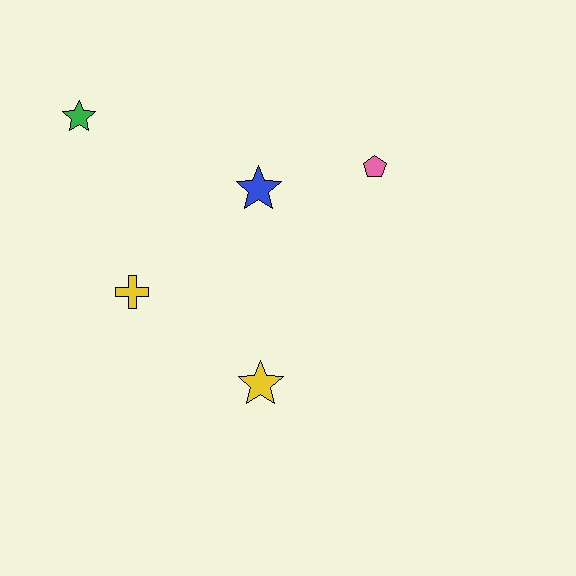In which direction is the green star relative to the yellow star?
The green star is above the yellow star.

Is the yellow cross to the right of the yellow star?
No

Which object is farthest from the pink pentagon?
The green star is farthest from the pink pentagon.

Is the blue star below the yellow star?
No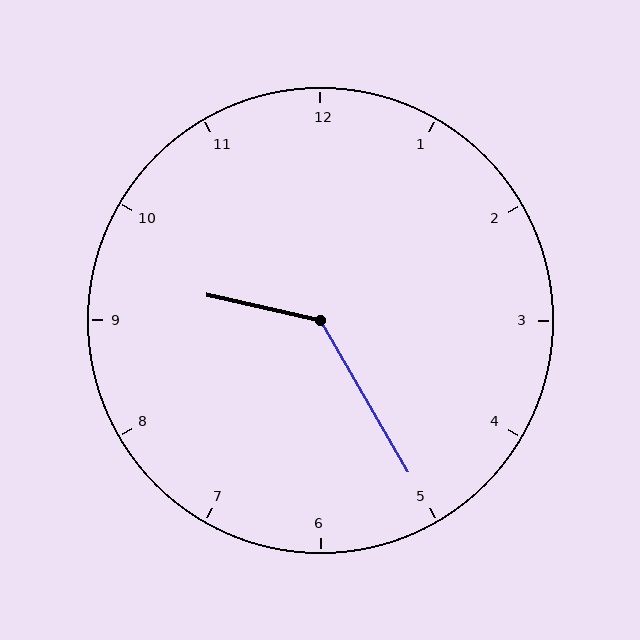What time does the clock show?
9:25.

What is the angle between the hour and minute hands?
Approximately 132 degrees.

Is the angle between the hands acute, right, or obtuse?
It is obtuse.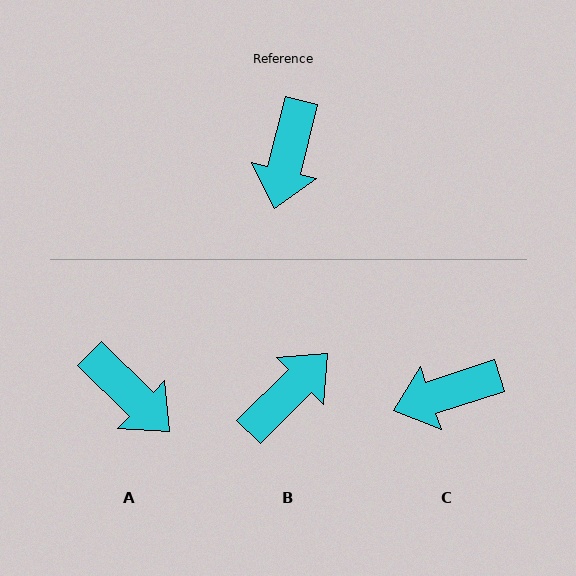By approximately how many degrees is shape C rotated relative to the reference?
Approximately 58 degrees clockwise.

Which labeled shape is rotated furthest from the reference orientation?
B, about 149 degrees away.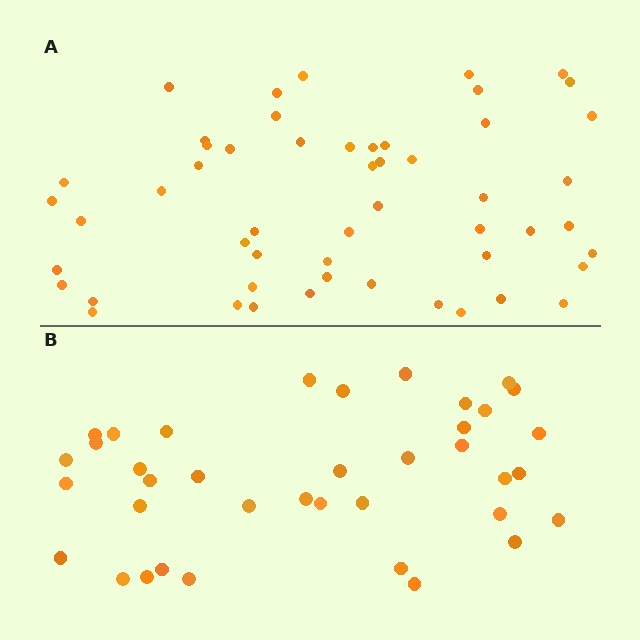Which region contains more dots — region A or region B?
Region A (the top region) has more dots.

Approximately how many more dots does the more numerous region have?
Region A has approximately 15 more dots than region B.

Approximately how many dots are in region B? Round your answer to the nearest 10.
About 40 dots. (The exact count is 38, which rounds to 40.)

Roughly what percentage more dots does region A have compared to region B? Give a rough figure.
About 40% more.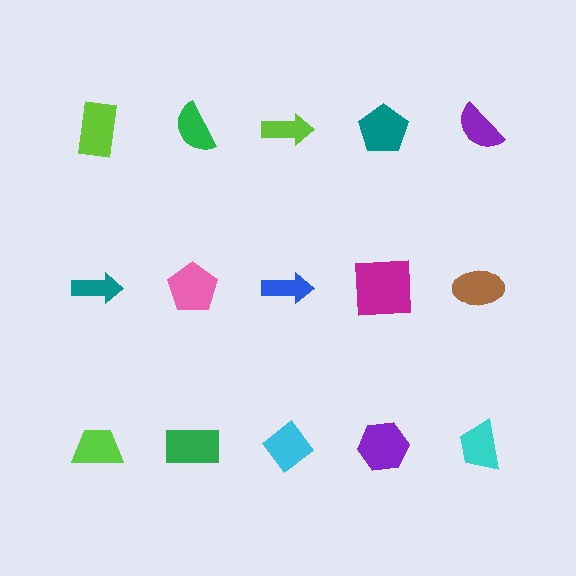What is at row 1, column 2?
A green semicircle.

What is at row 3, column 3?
A cyan diamond.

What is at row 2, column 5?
A brown ellipse.